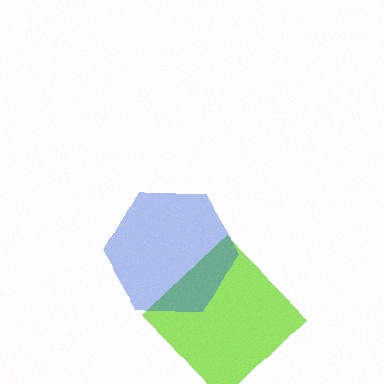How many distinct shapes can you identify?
There are 2 distinct shapes: a lime diamond, a blue hexagon.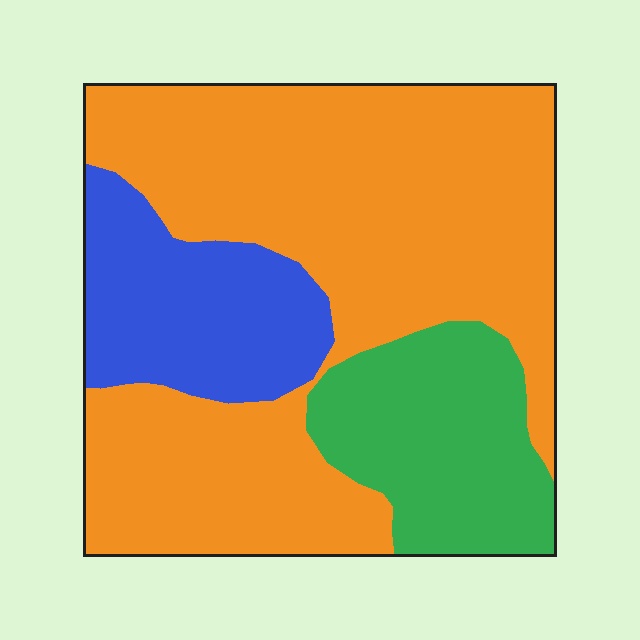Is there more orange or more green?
Orange.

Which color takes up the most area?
Orange, at roughly 65%.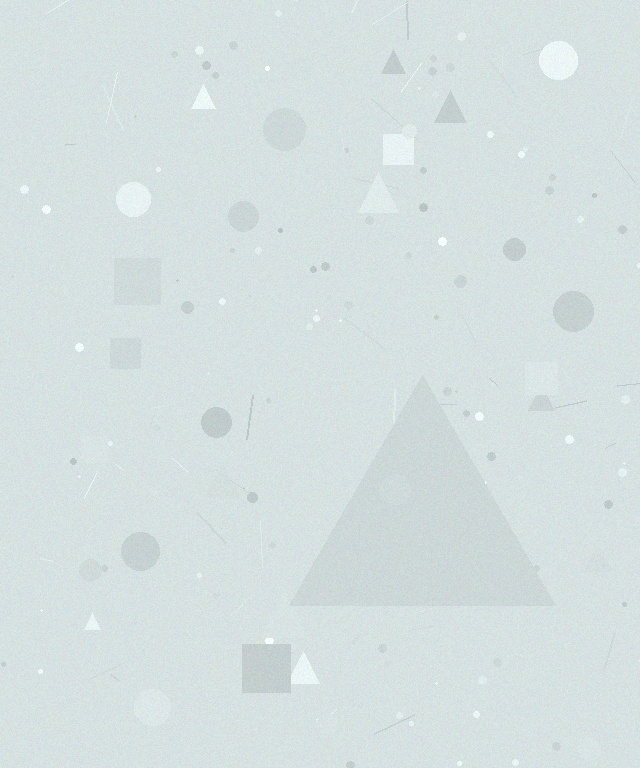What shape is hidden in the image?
A triangle is hidden in the image.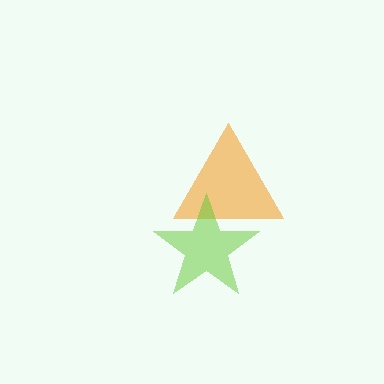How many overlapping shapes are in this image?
There are 2 overlapping shapes in the image.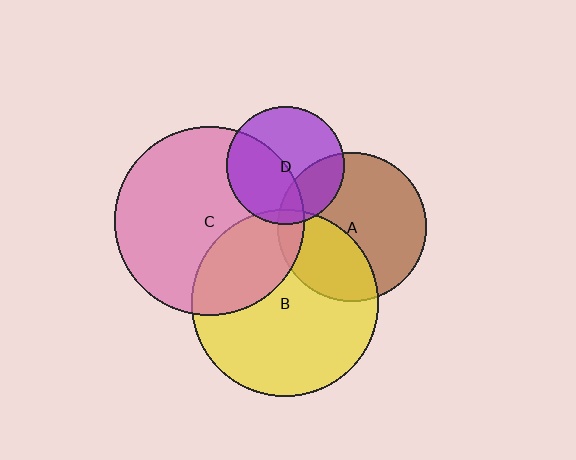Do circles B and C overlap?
Yes.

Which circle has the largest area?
Circle C (pink).